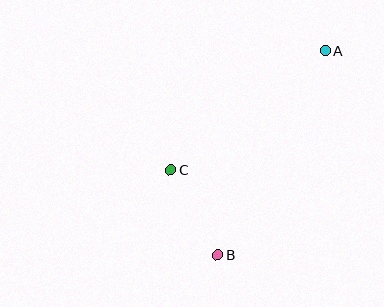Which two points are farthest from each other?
Points A and B are farthest from each other.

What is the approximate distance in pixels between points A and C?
The distance between A and C is approximately 195 pixels.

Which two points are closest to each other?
Points B and C are closest to each other.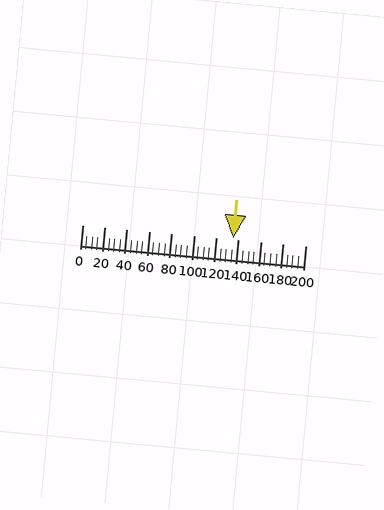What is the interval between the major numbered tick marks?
The major tick marks are spaced 20 units apart.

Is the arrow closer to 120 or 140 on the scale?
The arrow is closer to 140.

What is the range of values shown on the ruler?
The ruler shows values from 0 to 200.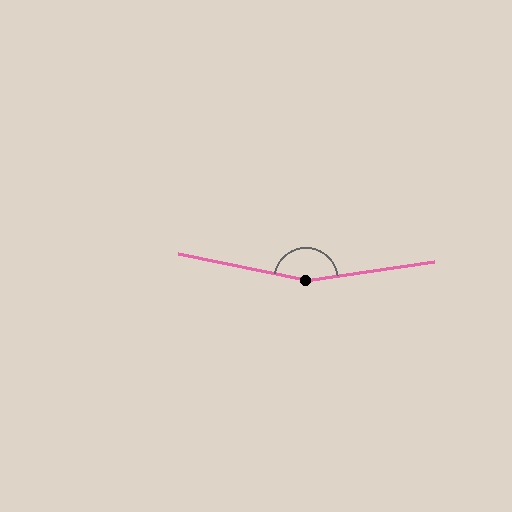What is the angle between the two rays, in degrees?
Approximately 160 degrees.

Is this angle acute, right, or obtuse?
It is obtuse.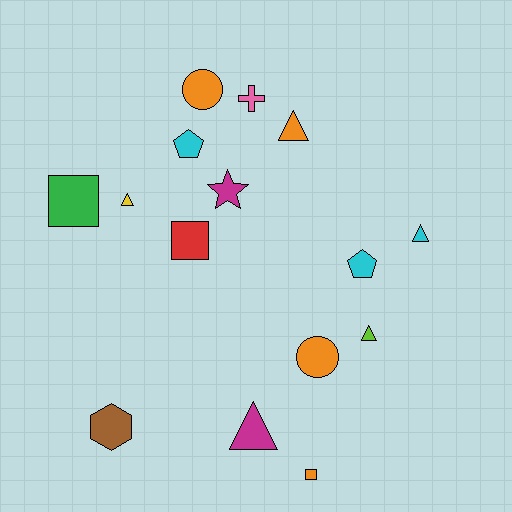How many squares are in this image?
There are 3 squares.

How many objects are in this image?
There are 15 objects.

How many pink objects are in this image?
There is 1 pink object.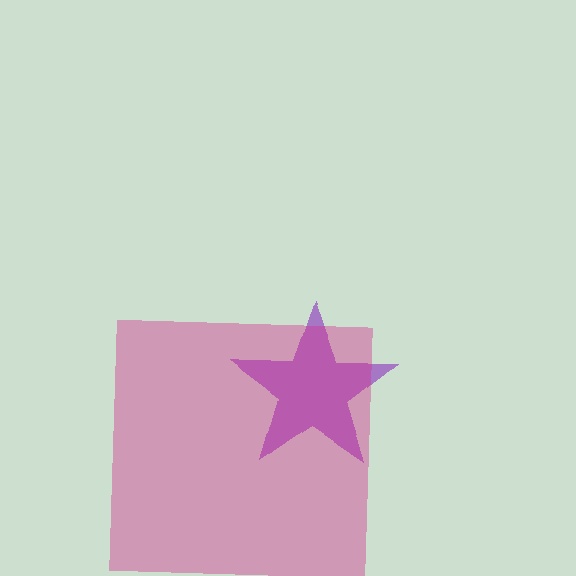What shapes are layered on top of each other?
The layered shapes are: a purple star, a magenta square.